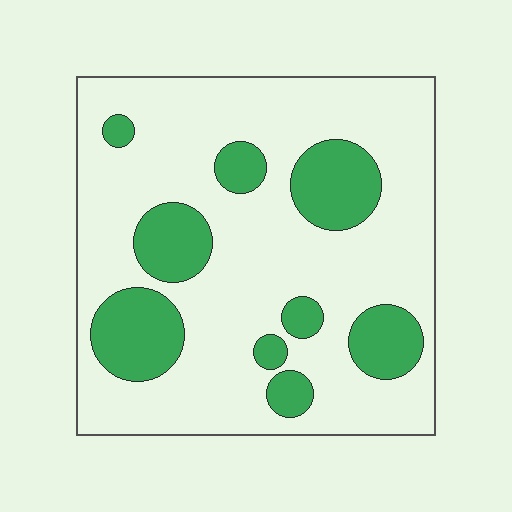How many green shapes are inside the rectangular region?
9.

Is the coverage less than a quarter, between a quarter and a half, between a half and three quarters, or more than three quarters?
Less than a quarter.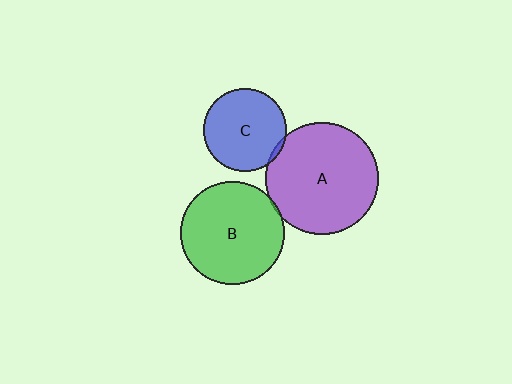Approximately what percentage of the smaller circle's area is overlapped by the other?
Approximately 5%.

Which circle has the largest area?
Circle A (purple).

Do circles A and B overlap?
Yes.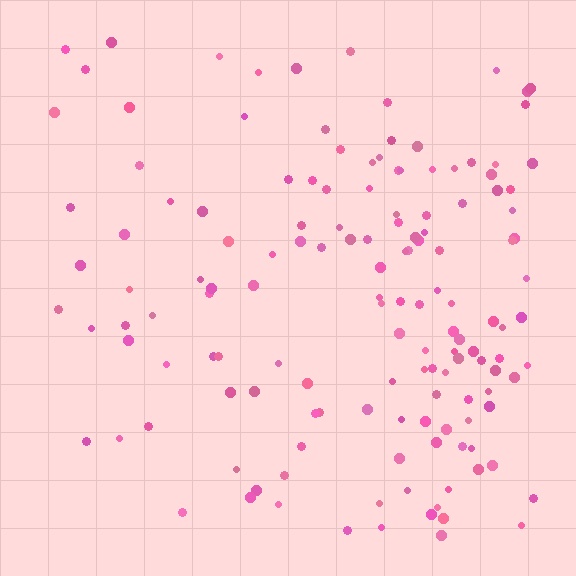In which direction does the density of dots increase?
From left to right, with the right side densest.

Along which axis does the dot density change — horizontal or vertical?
Horizontal.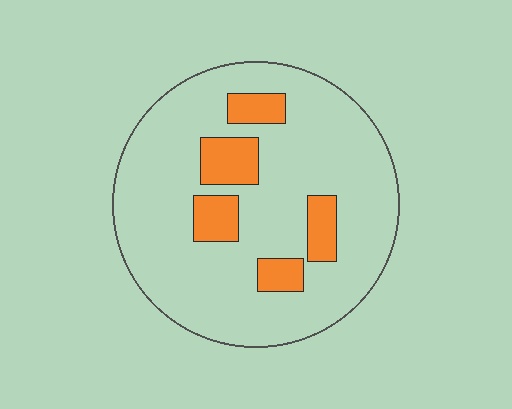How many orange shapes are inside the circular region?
5.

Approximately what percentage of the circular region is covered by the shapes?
Approximately 15%.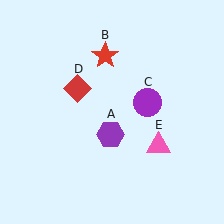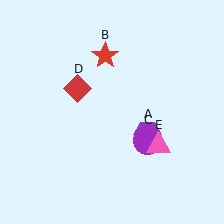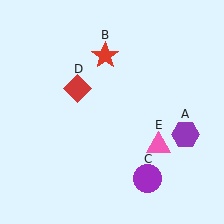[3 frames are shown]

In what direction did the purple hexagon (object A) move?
The purple hexagon (object A) moved right.